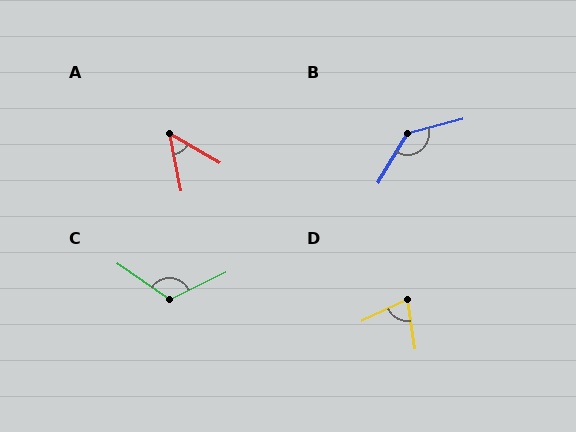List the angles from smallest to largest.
A (49°), D (73°), C (120°), B (135°).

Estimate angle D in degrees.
Approximately 73 degrees.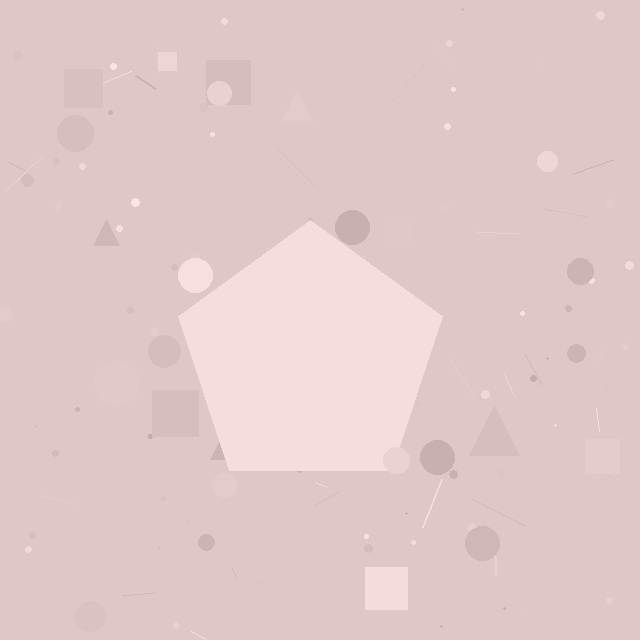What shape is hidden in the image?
A pentagon is hidden in the image.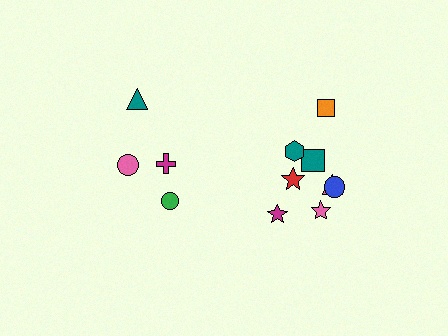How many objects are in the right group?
There are 8 objects.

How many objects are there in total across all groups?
There are 12 objects.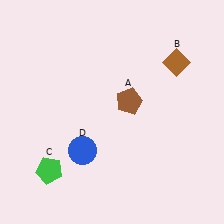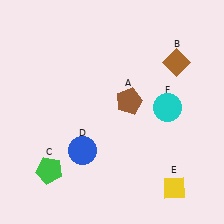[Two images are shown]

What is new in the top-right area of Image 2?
A cyan circle (F) was added in the top-right area of Image 2.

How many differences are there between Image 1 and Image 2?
There are 2 differences between the two images.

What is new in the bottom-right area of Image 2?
A yellow diamond (E) was added in the bottom-right area of Image 2.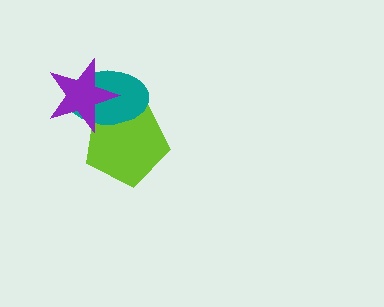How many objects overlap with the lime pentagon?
2 objects overlap with the lime pentagon.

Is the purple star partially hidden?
No, no other shape covers it.